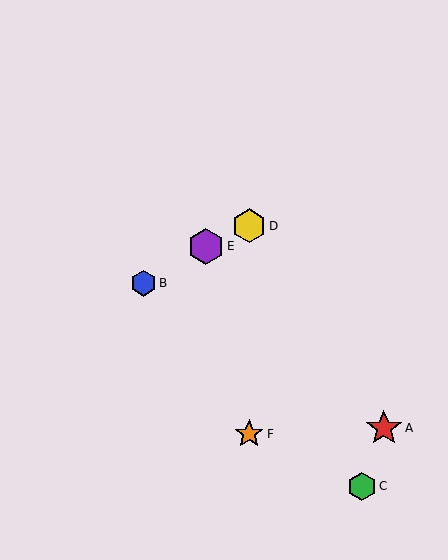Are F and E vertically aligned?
No, F is at x≈249 and E is at x≈206.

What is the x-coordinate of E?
Object E is at x≈206.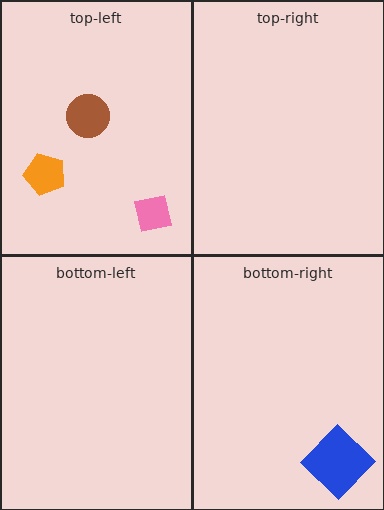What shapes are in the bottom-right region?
The blue diamond.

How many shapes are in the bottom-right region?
1.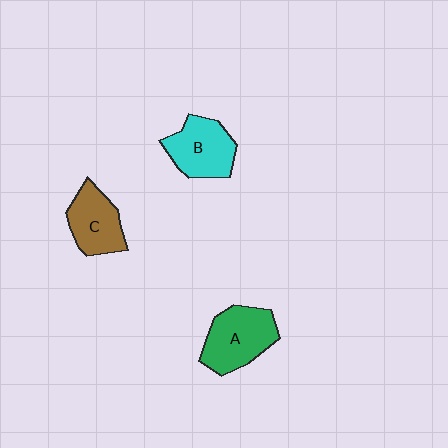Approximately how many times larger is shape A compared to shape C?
Approximately 1.2 times.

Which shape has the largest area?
Shape A (green).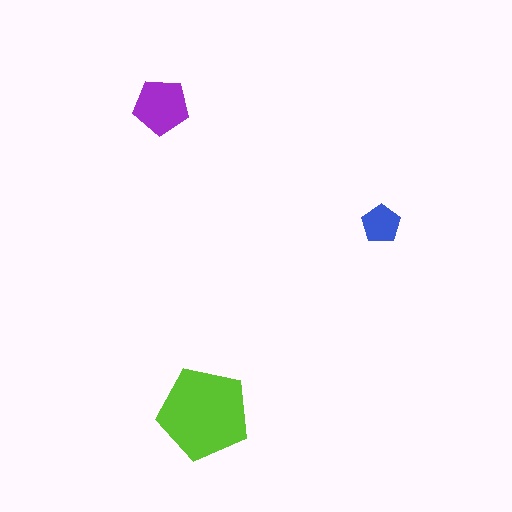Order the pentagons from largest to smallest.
the lime one, the purple one, the blue one.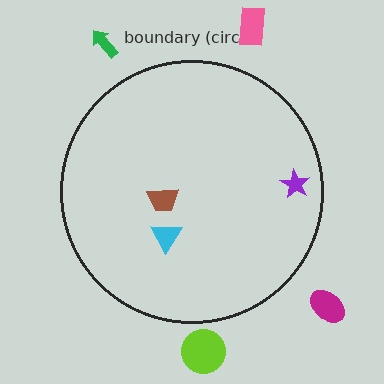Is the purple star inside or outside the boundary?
Inside.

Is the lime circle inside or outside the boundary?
Outside.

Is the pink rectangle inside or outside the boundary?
Outside.